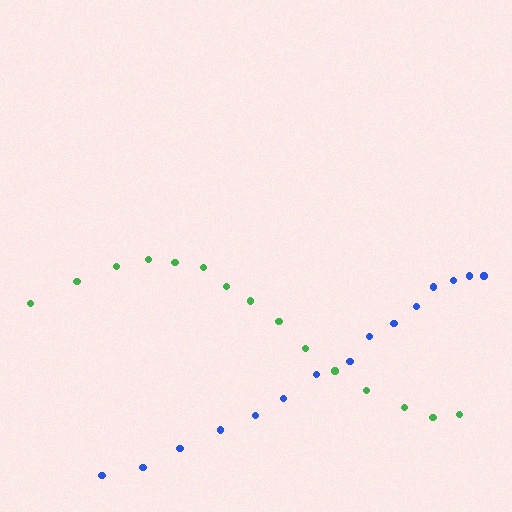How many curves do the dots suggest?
There are 2 distinct paths.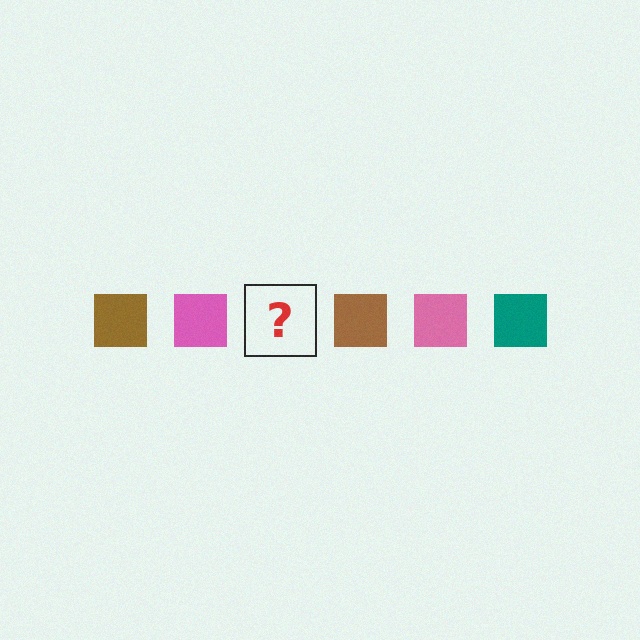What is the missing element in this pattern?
The missing element is a teal square.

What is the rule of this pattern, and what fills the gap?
The rule is that the pattern cycles through brown, pink, teal squares. The gap should be filled with a teal square.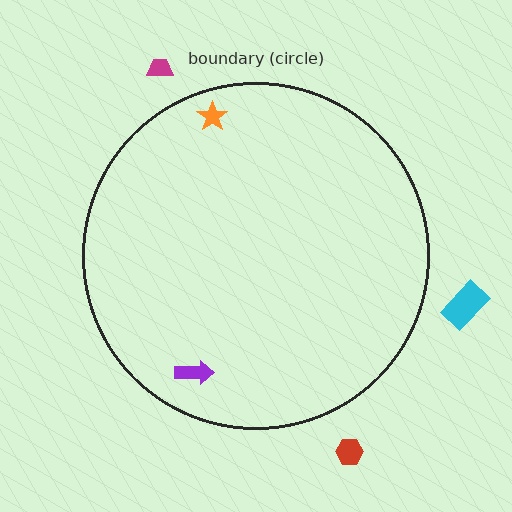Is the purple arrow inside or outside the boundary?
Inside.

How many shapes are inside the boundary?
2 inside, 3 outside.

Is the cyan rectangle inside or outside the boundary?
Outside.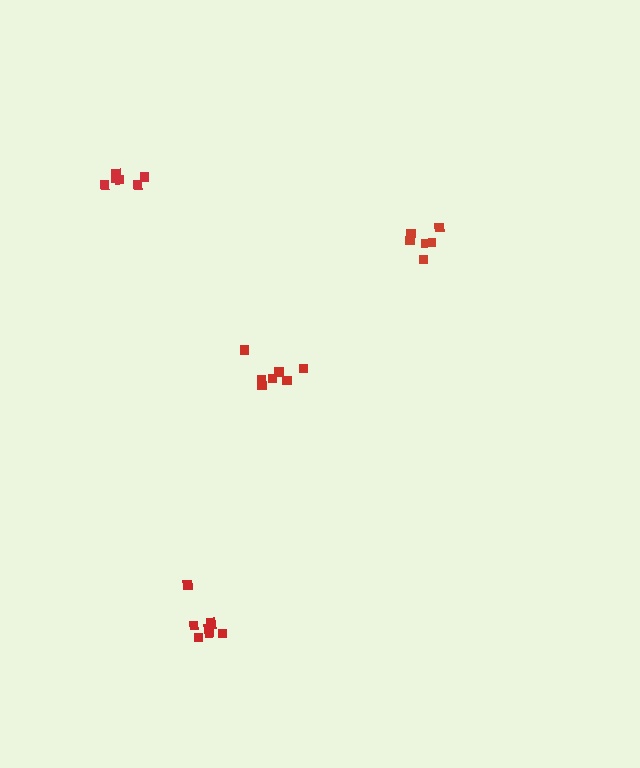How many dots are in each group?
Group 1: 7 dots, Group 2: 6 dots, Group 3: 8 dots, Group 4: 6 dots (27 total).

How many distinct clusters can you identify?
There are 4 distinct clusters.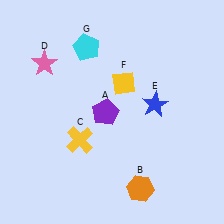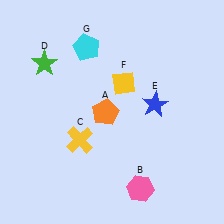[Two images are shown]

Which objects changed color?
A changed from purple to orange. B changed from orange to pink. D changed from pink to green.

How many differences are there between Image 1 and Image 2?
There are 3 differences between the two images.